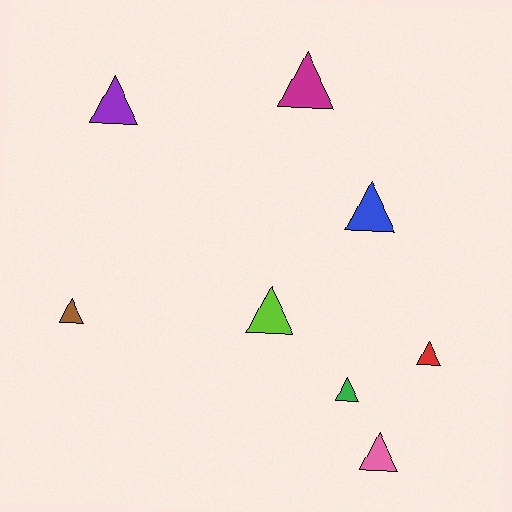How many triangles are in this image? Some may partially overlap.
There are 8 triangles.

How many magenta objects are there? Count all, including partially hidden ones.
There is 1 magenta object.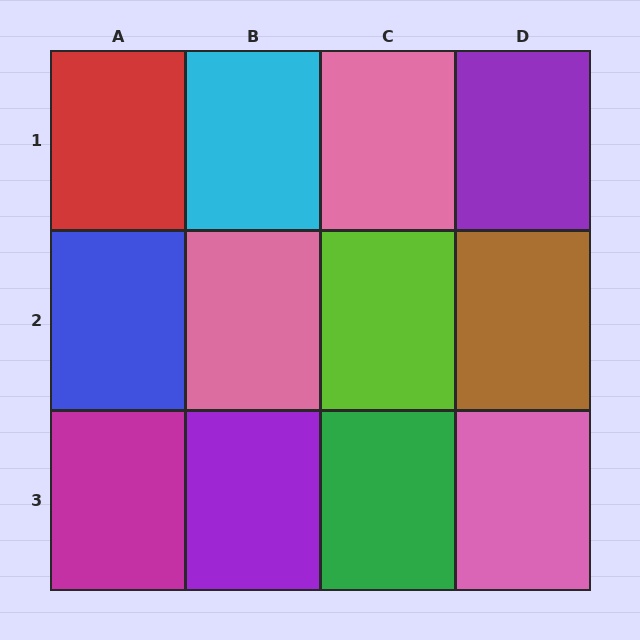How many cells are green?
1 cell is green.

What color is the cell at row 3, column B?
Purple.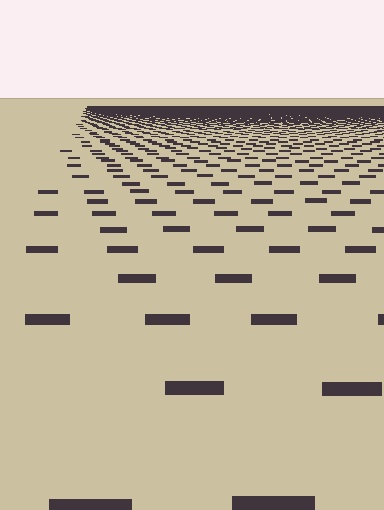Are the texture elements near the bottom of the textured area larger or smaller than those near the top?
Larger. Near the bottom, elements are closer to the viewer and appear at a bigger on-screen size.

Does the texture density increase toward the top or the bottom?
Density increases toward the top.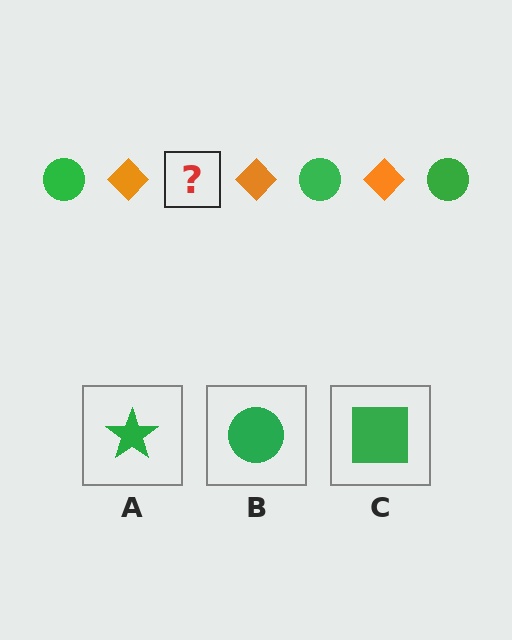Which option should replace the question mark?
Option B.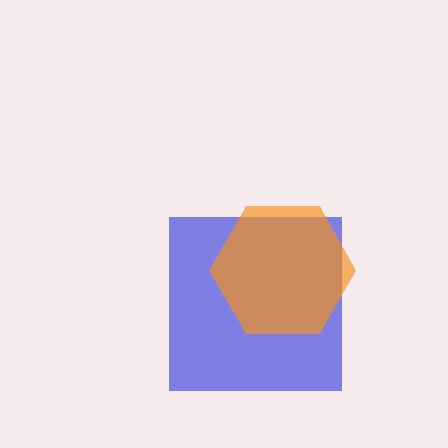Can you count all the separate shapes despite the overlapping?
Yes, there are 2 separate shapes.